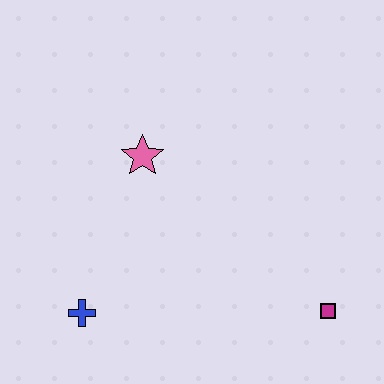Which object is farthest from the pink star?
The magenta square is farthest from the pink star.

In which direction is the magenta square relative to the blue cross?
The magenta square is to the right of the blue cross.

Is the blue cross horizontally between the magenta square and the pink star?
No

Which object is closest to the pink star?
The blue cross is closest to the pink star.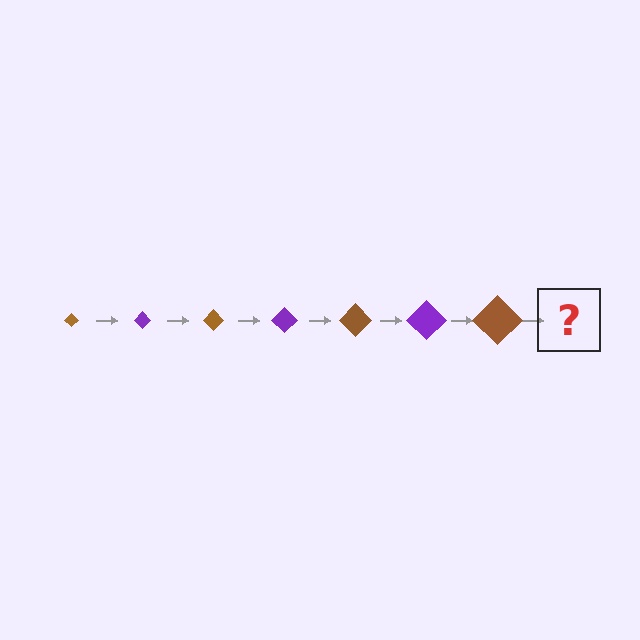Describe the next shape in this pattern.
It should be a purple diamond, larger than the previous one.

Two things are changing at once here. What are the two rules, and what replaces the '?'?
The two rules are that the diamond grows larger each step and the color cycles through brown and purple. The '?' should be a purple diamond, larger than the previous one.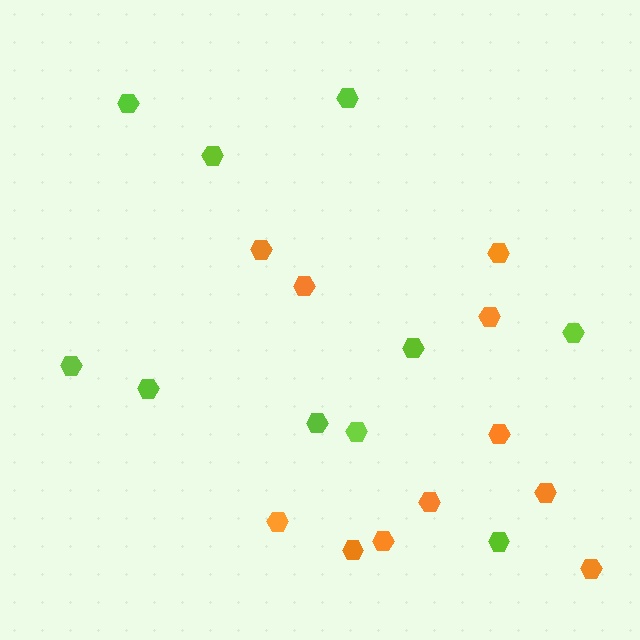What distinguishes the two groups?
There are 2 groups: one group of lime hexagons (10) and one group of orange hexagons (11).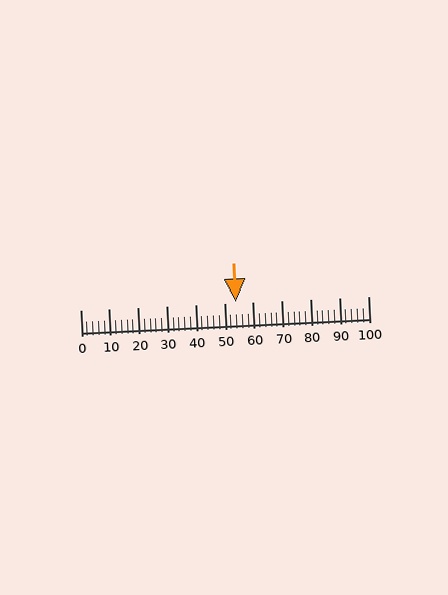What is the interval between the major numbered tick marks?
The major tick marks are spaced 10 units apart.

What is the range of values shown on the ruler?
The ruler shows values from 0 to 100.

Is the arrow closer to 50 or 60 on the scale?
The arrow is closer to 50.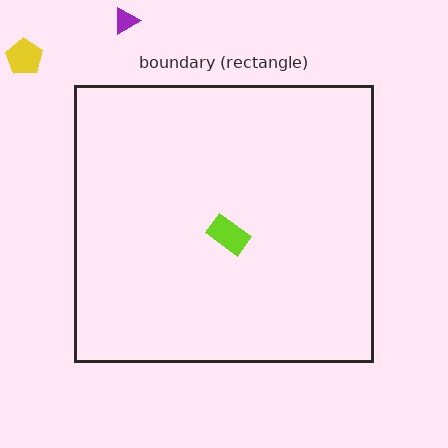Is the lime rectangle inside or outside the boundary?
Inside.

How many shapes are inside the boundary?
1 inside, 2 outside.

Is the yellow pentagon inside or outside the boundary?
Outside.